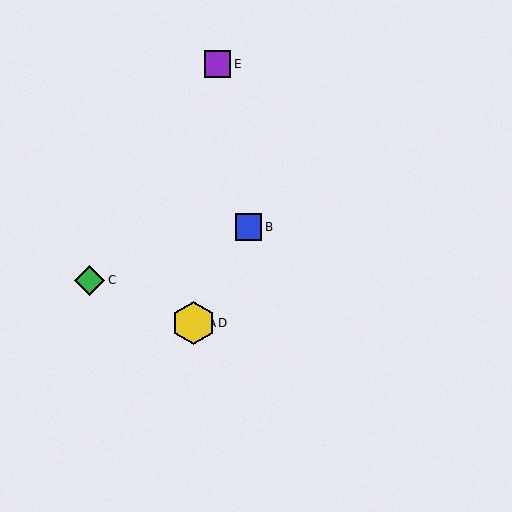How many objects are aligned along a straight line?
3 objects (A, B, D) are aligned along a straight line.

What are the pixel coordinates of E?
Object E is at (217, 64).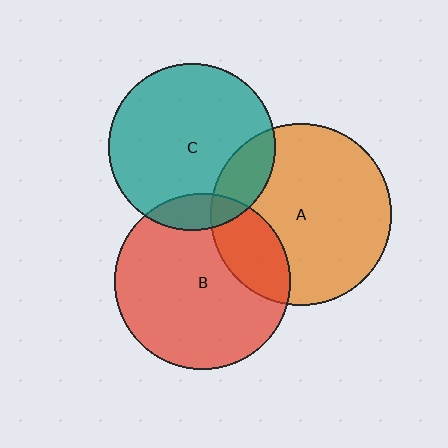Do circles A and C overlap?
Yes.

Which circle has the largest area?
Circle A (orange).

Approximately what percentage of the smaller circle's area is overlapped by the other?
Approximately 15%.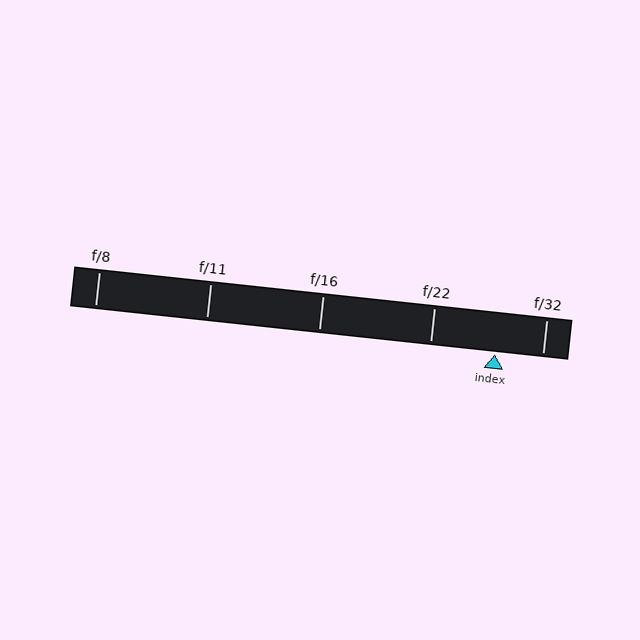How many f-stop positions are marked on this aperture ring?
There are 5 f-stop positions marked.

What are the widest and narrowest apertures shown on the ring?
The widest aperture shown is f/8 and the narrowest is f/32.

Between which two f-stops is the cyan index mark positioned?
The index mark is between f/22 and f/32.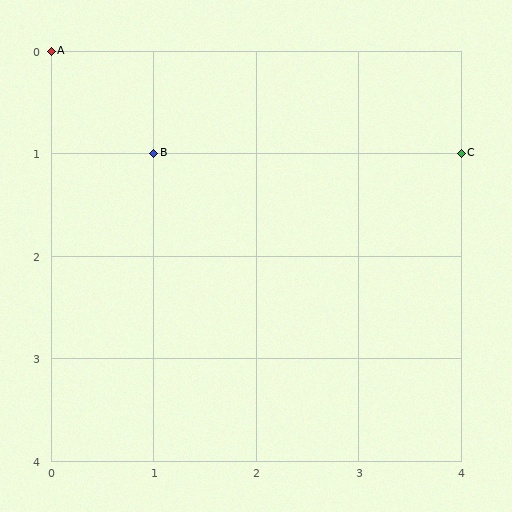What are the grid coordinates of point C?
Point C is at grid coordinates (4, 1).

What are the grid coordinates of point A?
Point A is at grid coordinates (0, 0).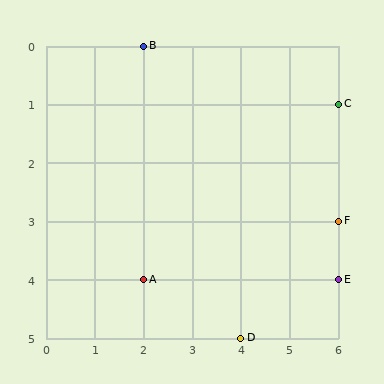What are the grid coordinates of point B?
Point B is at grid coordinates (2, 0).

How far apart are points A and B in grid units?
Points A and B are 4 rows apart.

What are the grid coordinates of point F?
Point F is at grid coordinates (6, 3).